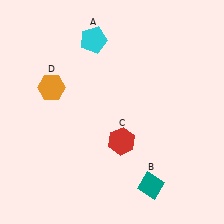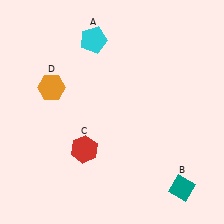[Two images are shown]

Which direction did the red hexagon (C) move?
The red hexagon (C) moved left.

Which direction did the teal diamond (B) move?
The teal diamond (B) moved right.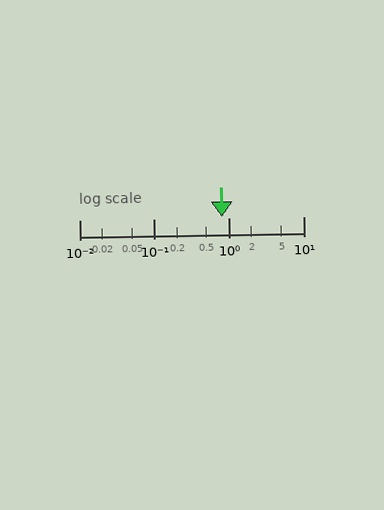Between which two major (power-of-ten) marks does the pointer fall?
The pointer is between 0.1 and 1.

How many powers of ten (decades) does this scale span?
The scale spans 3 decades, from 0.01 to 10.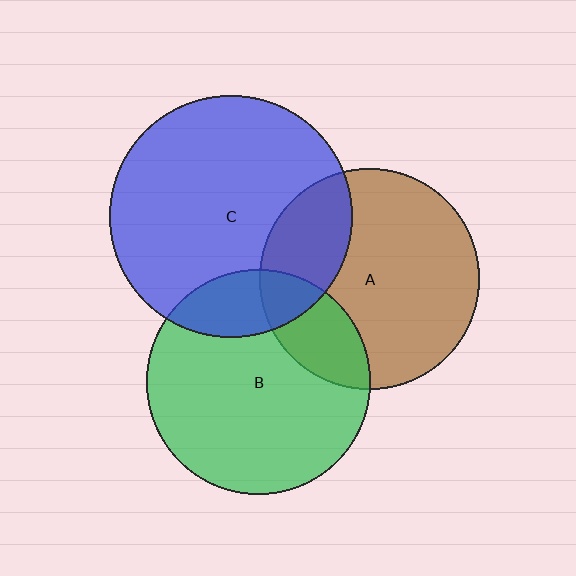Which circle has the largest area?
Circle C (blue).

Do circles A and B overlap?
Yes.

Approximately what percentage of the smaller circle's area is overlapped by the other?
Approximately 20%.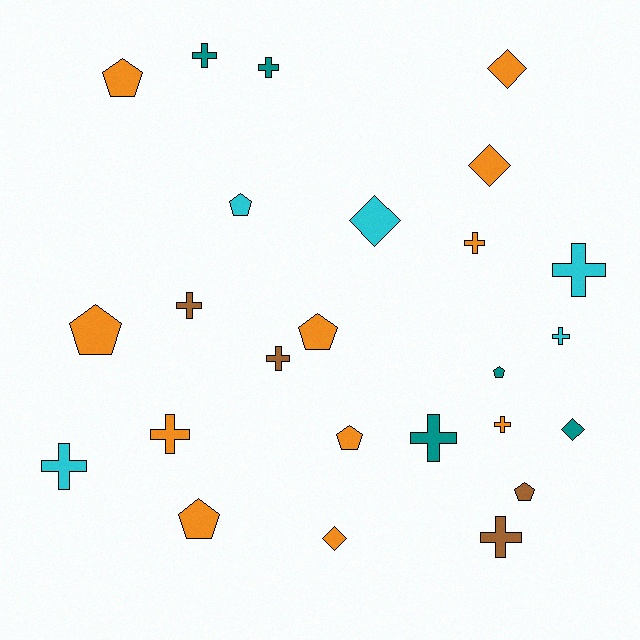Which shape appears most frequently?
Cross, with 12 objects.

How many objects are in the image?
There are 25 objects.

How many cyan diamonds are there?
There is 1 cyan diamond.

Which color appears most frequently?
Orange, with 11 objects.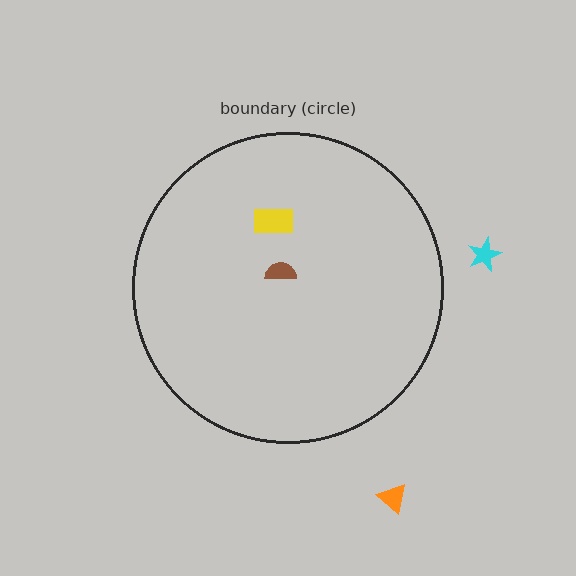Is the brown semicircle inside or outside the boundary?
Inside.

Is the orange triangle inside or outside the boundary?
Outside.